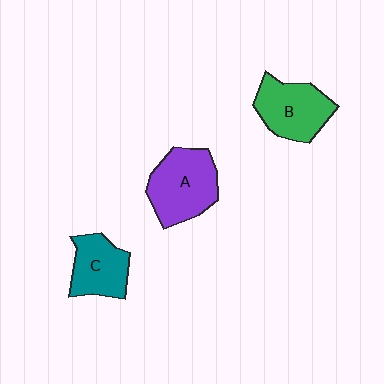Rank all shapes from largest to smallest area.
From largest to smallest: A (purple), B (green), C (teal).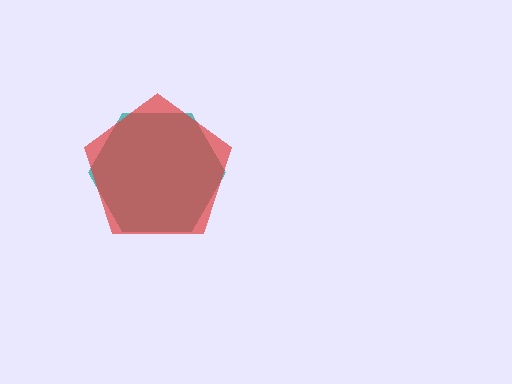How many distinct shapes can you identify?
There are 2 distinct shapes: a teal hexagon, a red pentagon.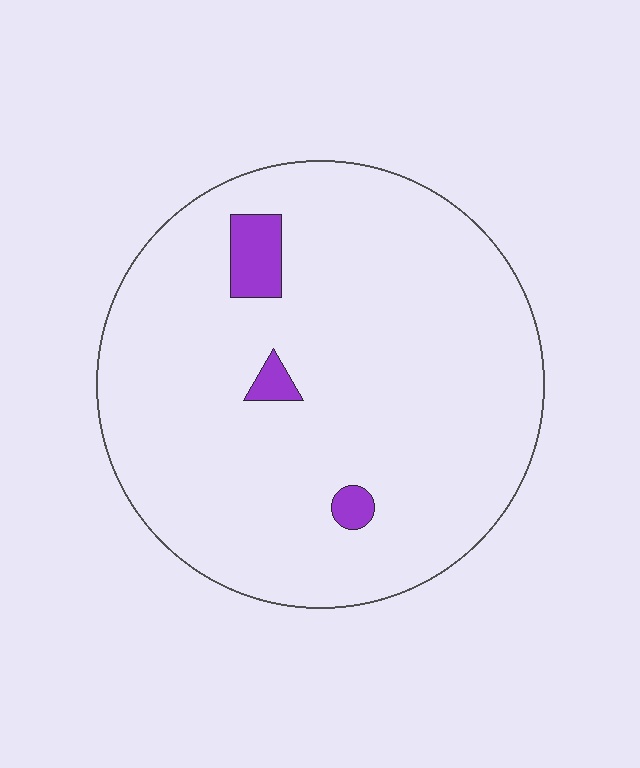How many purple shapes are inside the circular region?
3.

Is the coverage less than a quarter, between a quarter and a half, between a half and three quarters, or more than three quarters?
Less than a quarter.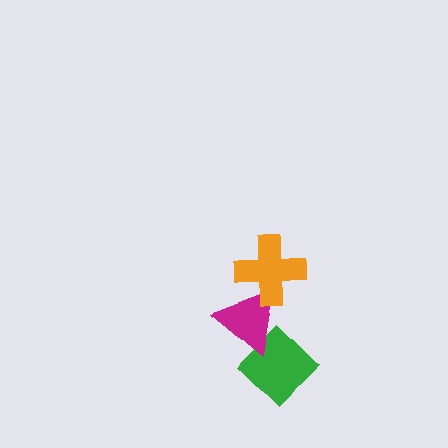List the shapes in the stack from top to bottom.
From top to bottom: the orange cross, the magenta triangle, the green diamond.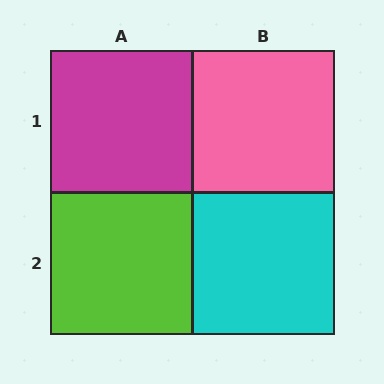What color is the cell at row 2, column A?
Lime.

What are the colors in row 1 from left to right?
Magenta, pink.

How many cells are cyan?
1 cell is cyan.